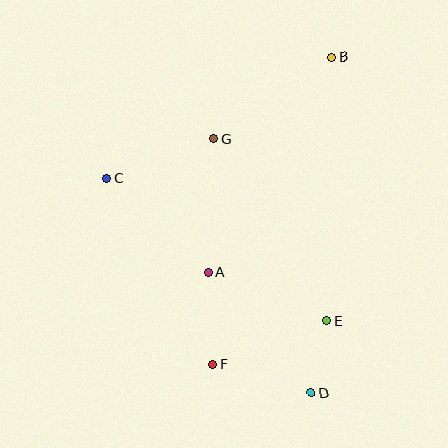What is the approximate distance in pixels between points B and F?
The distance between B and F is approximately 330 pixels.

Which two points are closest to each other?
Points D and E are closest to each other.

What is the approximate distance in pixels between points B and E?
The distance between B and E is approximately 264 pixels.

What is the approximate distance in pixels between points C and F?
The distance between C and F is approximately 214 pixels.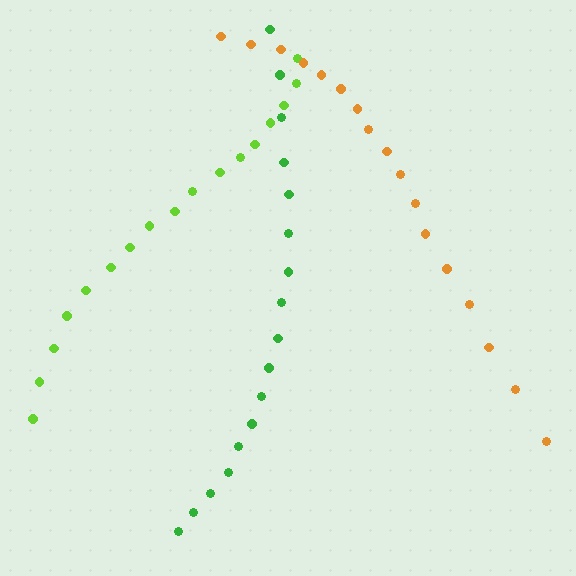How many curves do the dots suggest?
There are 3 distinct paths.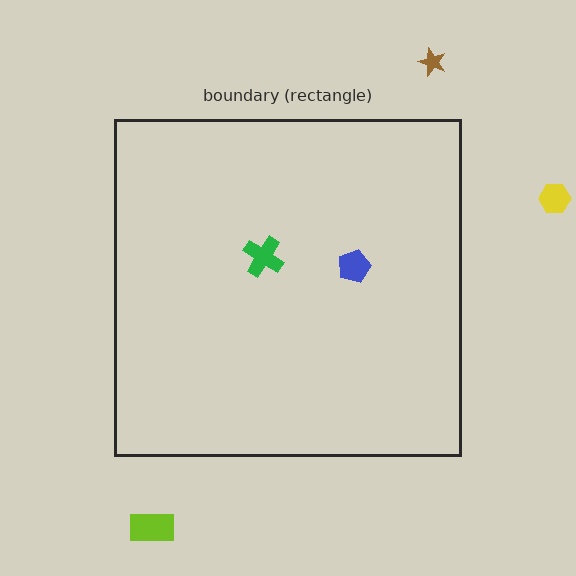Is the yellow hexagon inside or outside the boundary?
Outside.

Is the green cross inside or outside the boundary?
Inside.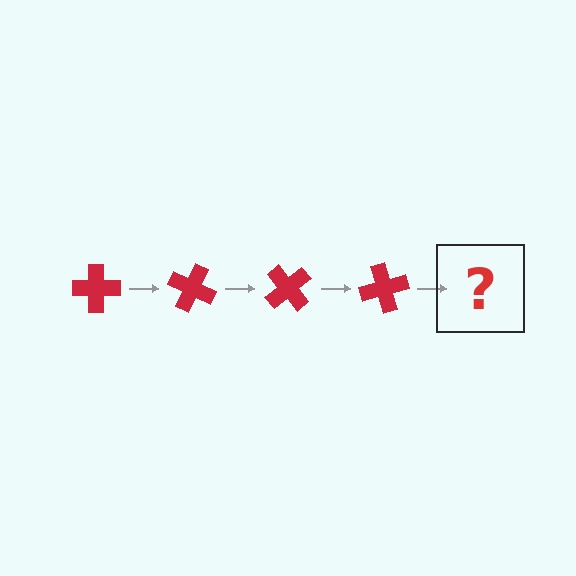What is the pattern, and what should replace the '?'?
The pattern is that the cross rotates 25 degrees each step. The '?' should be a red cross rotated 100 degrees.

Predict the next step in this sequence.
The next step is a red cross rotated 100 degrees.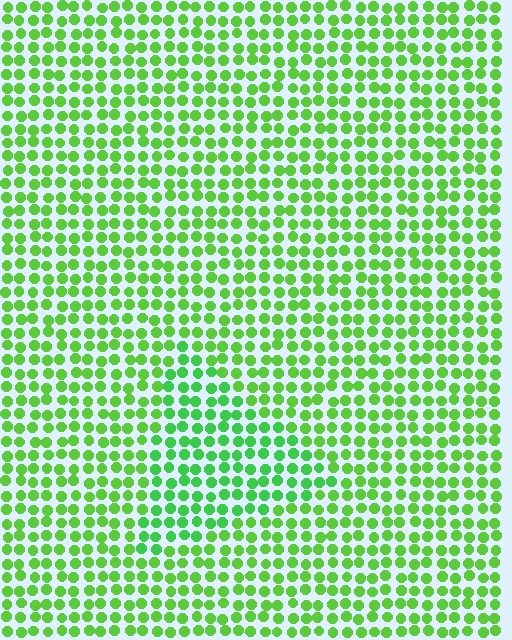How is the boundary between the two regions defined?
The boundary is defined purely by a slight shift in hue (about 20 degrees). Spacing, size, and orientation are identical on both sides.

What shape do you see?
I see a triangle.